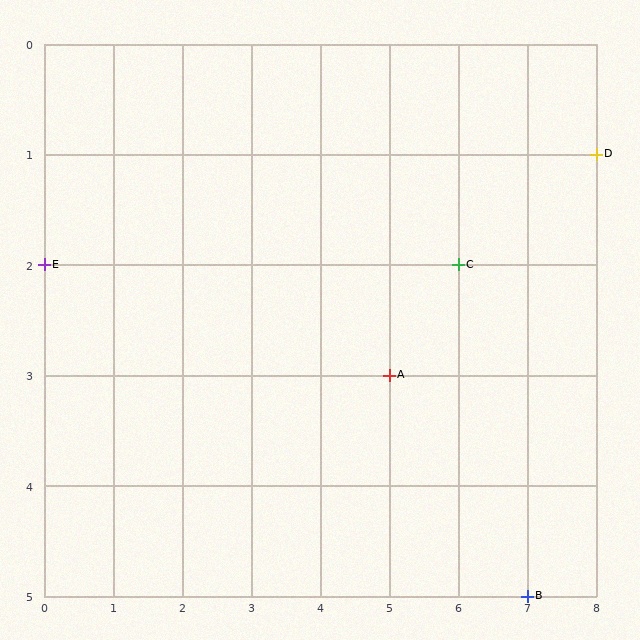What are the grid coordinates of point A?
Point A is at grid coordinates (5, 3).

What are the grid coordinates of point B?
Point B is at grid coordinates (7, 5).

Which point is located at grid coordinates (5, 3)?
Point A is at (5, 3).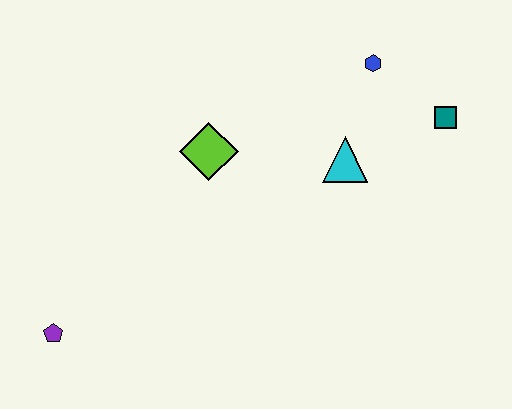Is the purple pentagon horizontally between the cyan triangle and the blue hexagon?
No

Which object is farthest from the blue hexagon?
The purple pentagon is farthest from the blue hexagon.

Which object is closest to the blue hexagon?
The teal square is closest to the blue hexagon.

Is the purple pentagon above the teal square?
No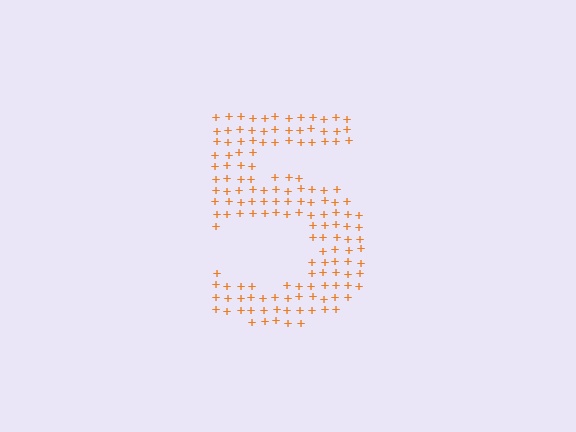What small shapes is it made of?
It is made of small plus signs.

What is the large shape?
The large shape is the digit 5.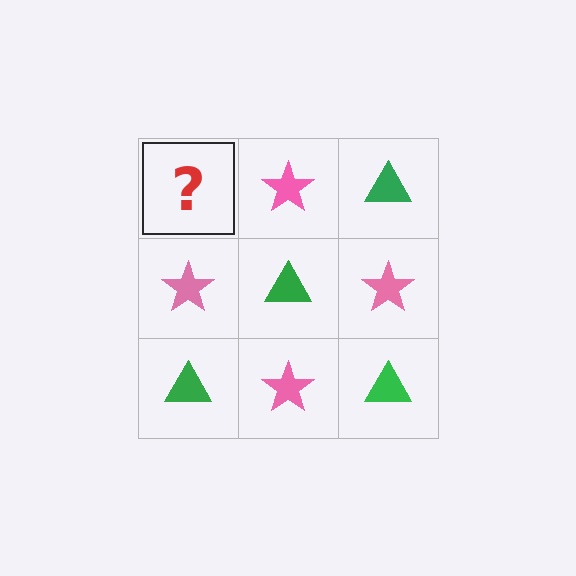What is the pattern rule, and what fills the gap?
The rule is that it alternates green triangle and pink star in a checkerboard pattern. The gap should be filled with a green triangle.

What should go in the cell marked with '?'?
The missing cell should contain a green triangle.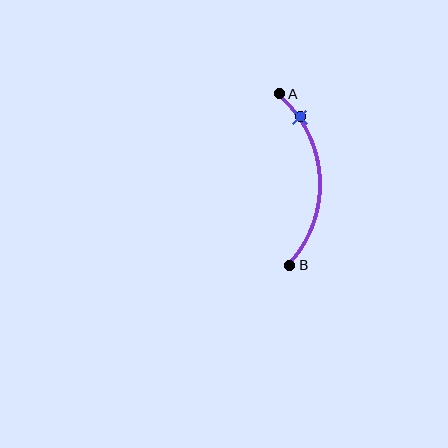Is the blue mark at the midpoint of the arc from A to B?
No. The blue mark lies on the arc but is closer to endpoint A. The arc midpoint would be at the point on the curve equidistant along the arc from both A and B.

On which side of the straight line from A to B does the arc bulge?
The arc bulges to the right of the straight line connecting A and B.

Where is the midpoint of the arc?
The arc midpoint is the point on the curve farthest from the straight line joining A and B. It sits to the right of that line.